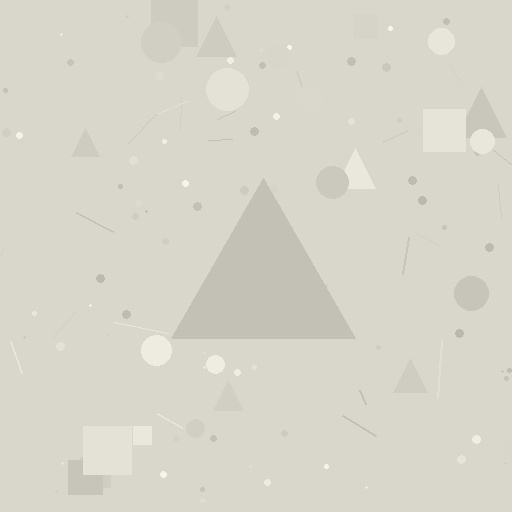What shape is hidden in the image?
A triangle is hidden in the image.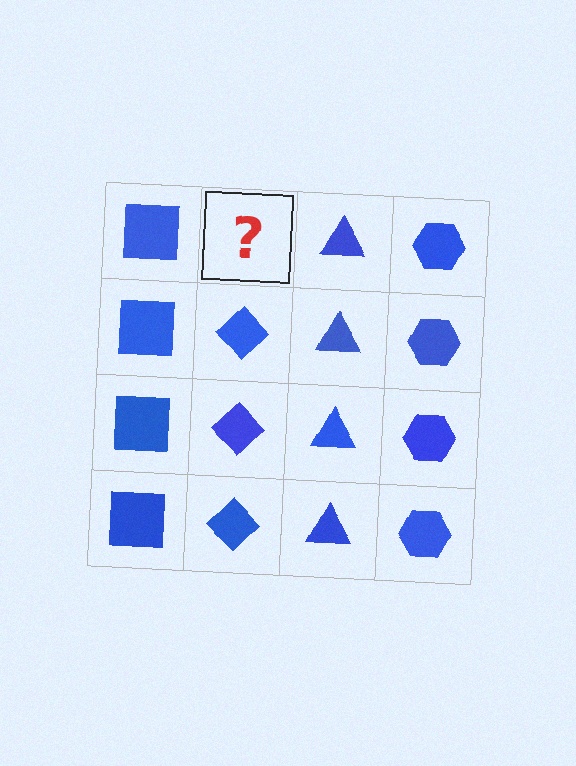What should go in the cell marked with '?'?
The missing cell should contain a blue diamond.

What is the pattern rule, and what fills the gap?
The rule is that each column has a consistent shape. The gap should be filled with a blue diamond.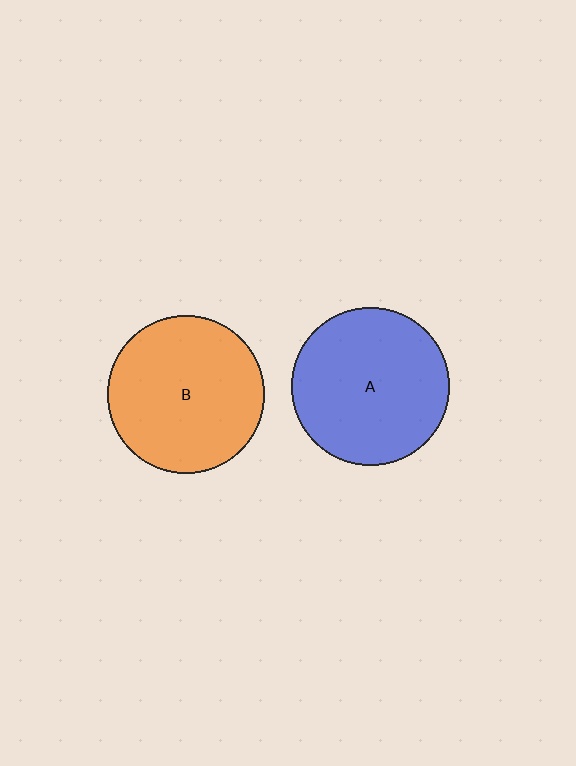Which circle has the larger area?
Circle A (blue).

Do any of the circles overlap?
No, none of the circles overlap.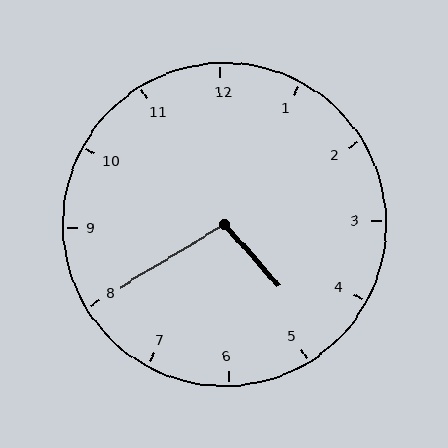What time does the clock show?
4:40.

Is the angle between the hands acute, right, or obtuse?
It is obtuse.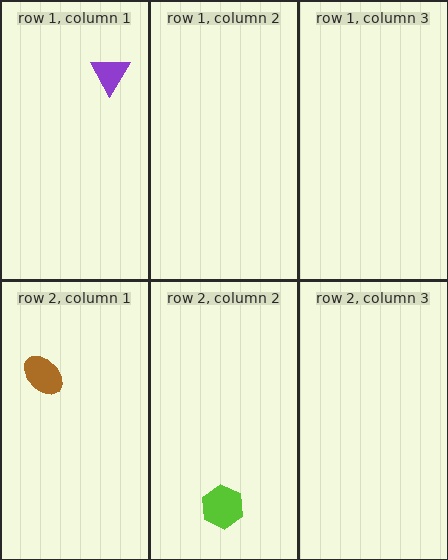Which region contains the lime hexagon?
The row 2, column 2 region.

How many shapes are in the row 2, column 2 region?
1.